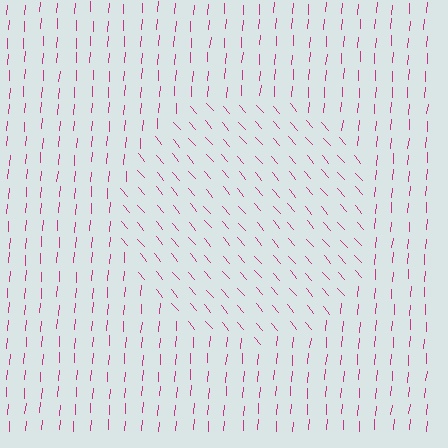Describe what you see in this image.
The image is filled with small magenta line segments. A circle region in the image has lines oriented differently from the surrounding lines, creating a visible texture boundary.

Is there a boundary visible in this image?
Yes, there is a texture boundary formed by a change in line orientation.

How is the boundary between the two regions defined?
The boundary is defined purely by a change in line orientation (approximately 45 degrees difference). All lines are the same color and thickness.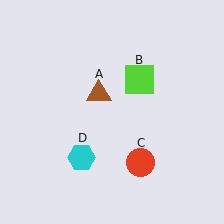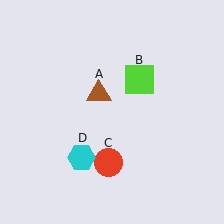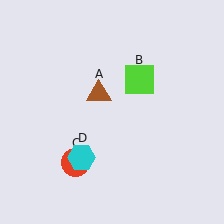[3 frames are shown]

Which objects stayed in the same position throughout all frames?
Brown triangle (object A) and lime square (object B) and cyan hexagon (object D) remained stationary.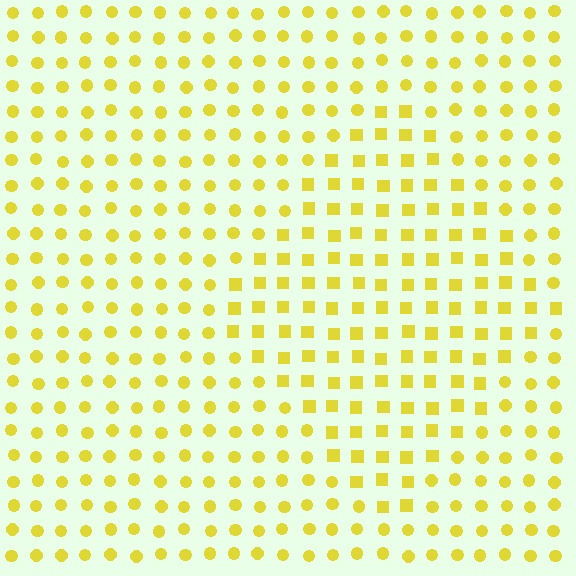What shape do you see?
I see a diamond.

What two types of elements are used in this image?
The image uses squares inside the diamond region and circles outside it.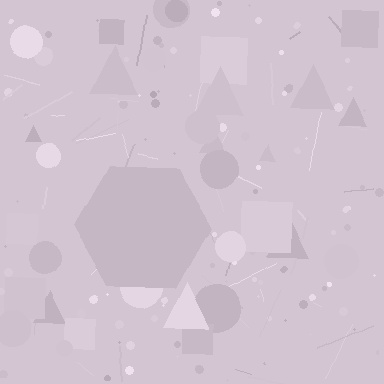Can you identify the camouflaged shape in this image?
The camouflaged shape is a hexagon.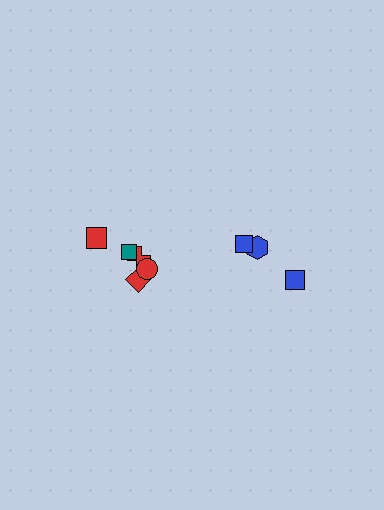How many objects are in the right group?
There are 3 objects.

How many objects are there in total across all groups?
There are 8 objects.